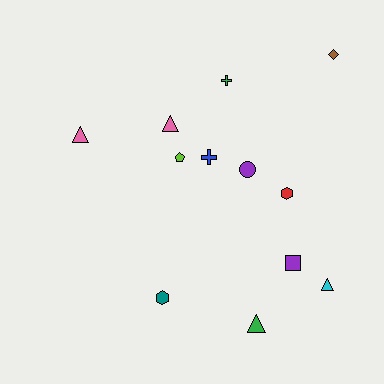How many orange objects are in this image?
There are no orange objects.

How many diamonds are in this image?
There is 1 diamond.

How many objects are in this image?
There are 12 objects.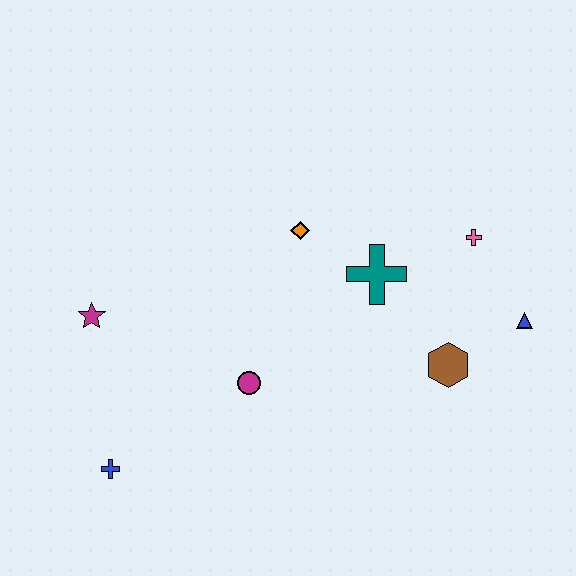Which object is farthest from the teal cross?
The blue cross is farthest from the teal cross.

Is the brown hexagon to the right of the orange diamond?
Yes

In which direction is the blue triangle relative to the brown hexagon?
The blue triangle is to the right of the brown hexagon.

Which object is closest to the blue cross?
The magenta star is closest to the blue cross.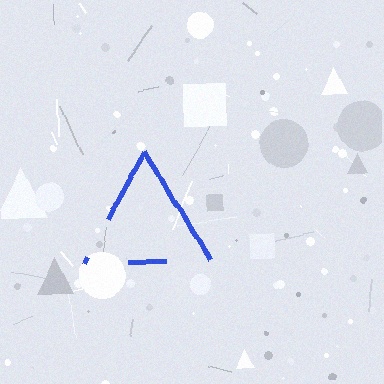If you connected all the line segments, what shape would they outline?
They would outline a triangle.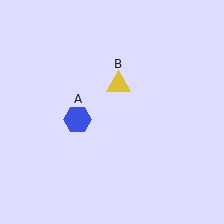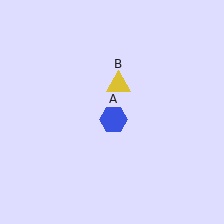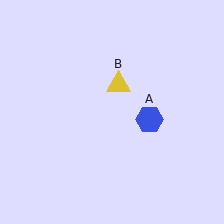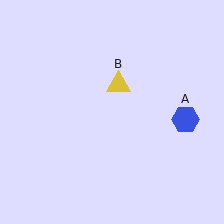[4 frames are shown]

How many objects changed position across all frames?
1 object changed position: blue hexagon (object A).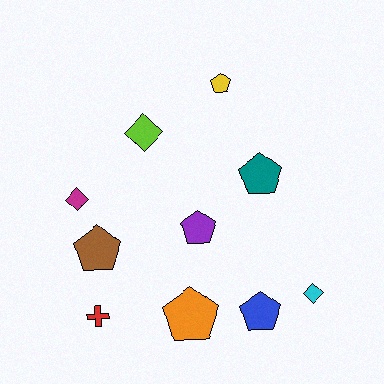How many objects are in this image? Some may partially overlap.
There are 10 objects.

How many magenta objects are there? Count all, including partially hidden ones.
There is 1 magenta object.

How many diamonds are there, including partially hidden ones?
There are 3 diamonds.